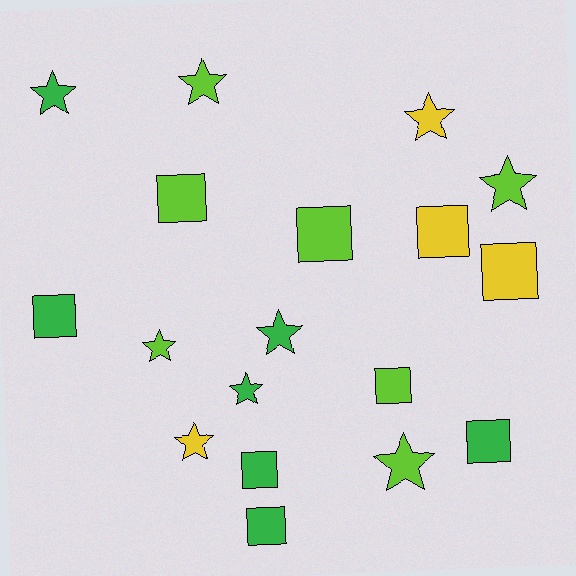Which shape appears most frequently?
Square, with 9 objects.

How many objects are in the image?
There are 18 objects.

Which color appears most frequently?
Green, with 7 objects.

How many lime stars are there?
There are 4 lime stars.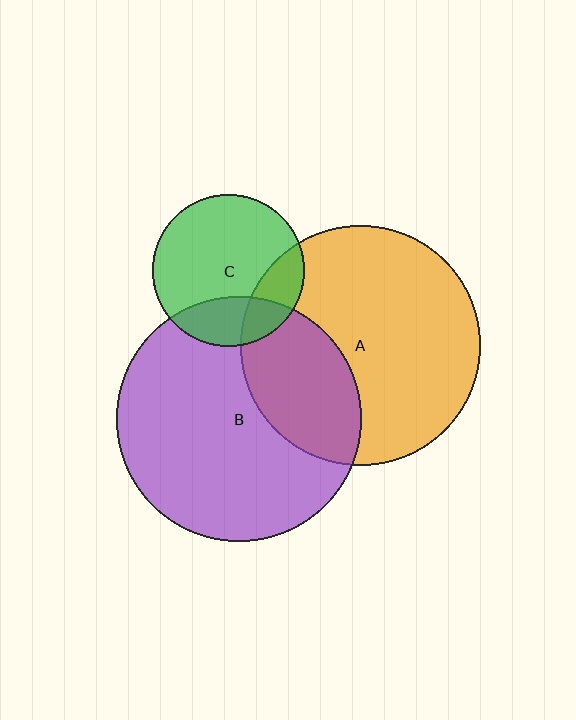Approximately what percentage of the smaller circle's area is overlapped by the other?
Approximately 20%.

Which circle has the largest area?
Circle B (purple).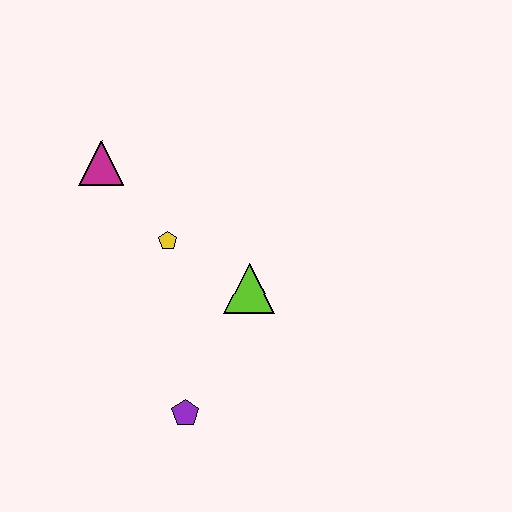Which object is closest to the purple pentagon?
The lime triangle is closest to the purple pentagon.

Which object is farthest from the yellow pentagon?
The purple pentagon is farthest from the yellow pentagon.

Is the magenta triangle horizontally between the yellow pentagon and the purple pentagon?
No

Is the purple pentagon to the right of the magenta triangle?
Yes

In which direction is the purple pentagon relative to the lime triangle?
The purple pentagon is below the lime triangle.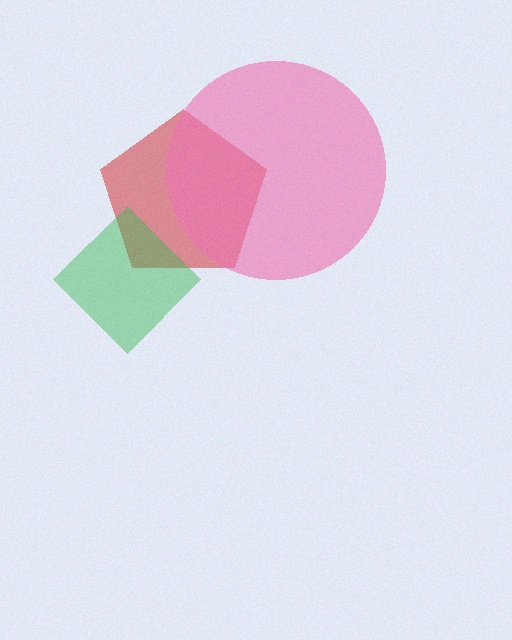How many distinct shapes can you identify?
There are 3 distinct shapes: a red pentagon, a pink circle, a green diamond.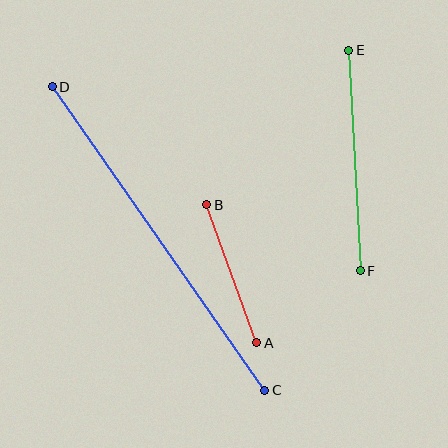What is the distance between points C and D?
The distance is approximately 371 pixels.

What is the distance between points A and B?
The distance is approximately 147 pixels.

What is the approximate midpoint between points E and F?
The midpoint is at approximately (355, 160) pixels.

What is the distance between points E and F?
The distance is approximately 221 pixels.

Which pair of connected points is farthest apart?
Points C and D are farthest apart.